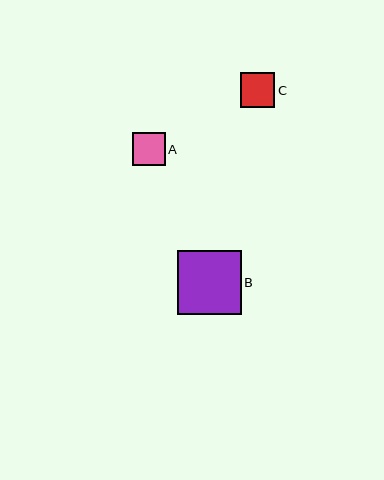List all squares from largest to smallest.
From largest to smallest: B, C, A.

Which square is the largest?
Square B is the largest with a size of approximately 64 pixels.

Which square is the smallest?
Square A is the smallest with a size of approximately 33 pixels.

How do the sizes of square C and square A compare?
Square C and square A are approximately the same size.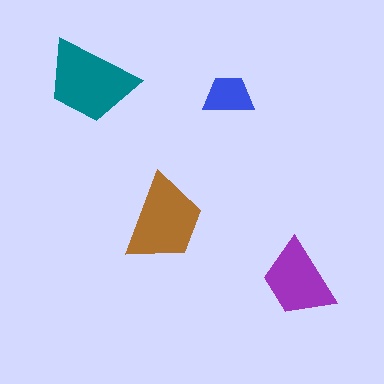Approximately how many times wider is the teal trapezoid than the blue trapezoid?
About 2 times wider.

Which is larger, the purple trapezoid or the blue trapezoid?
The purple one.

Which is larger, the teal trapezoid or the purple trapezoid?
The teal one.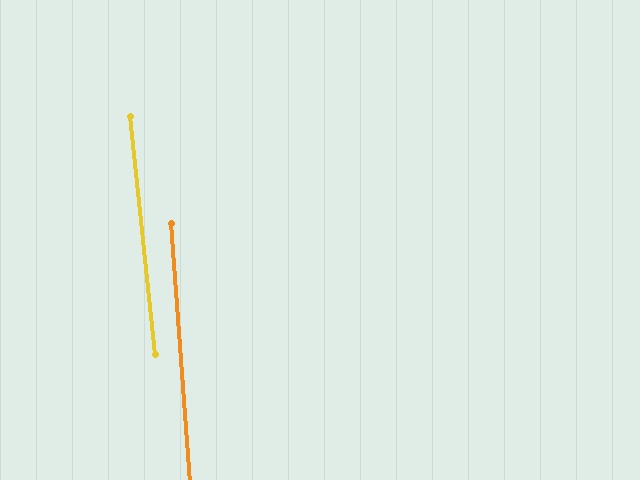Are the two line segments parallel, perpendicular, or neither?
Parallel — their directions differ by only 1.9°.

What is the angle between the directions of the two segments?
Approximately 2 degrees.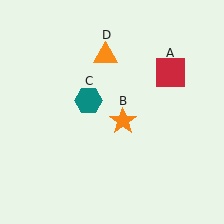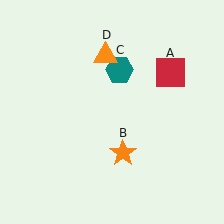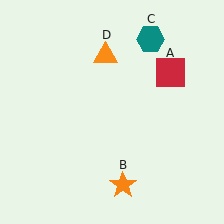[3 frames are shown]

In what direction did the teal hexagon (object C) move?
The teal hexagon (object C) moved up and to the right.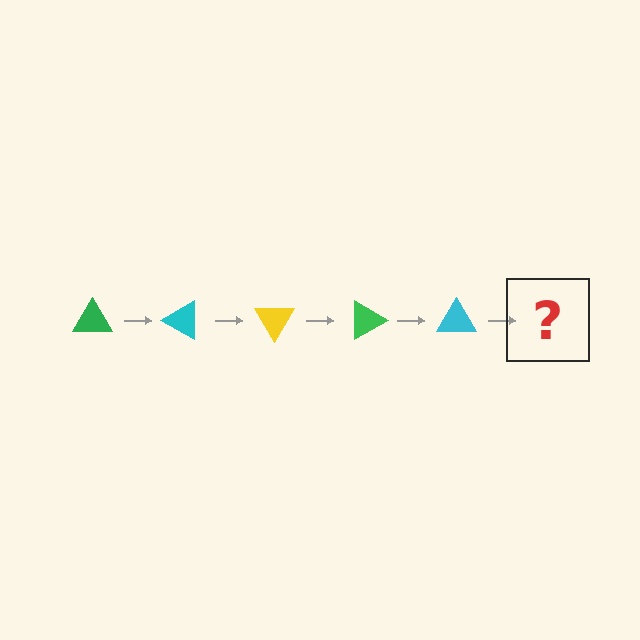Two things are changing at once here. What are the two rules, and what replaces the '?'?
The two rules are that it rotates 30 degrees each step and the color cycles through green, cyan, and yellow. The '?' should be a yellow triangle, rotated 150 degrees from the start.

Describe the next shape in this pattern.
It should be a yellow triangle, rotated 150 degrees from the start.